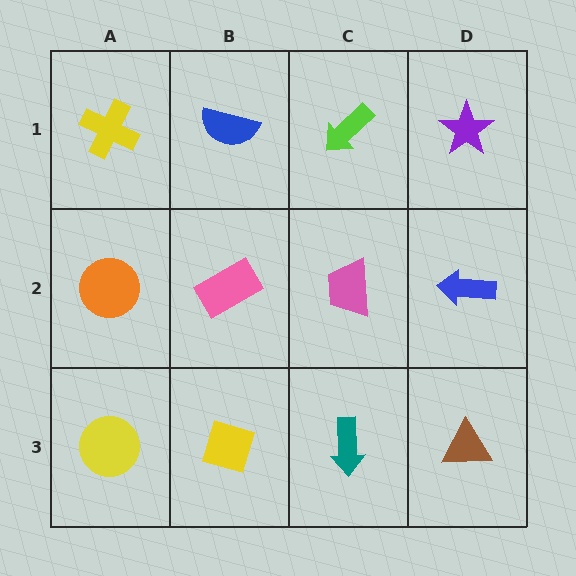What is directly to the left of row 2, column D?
A pink trapezoid.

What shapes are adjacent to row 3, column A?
An orange circle (row 2, column A), a yellow diamond (row 3, column B).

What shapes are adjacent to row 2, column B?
A blue semicircle (row 1, column B), a yellow diamond (row 3, column B), an orange circle (row 2, column A), a pink trapezoid (row 2, column C).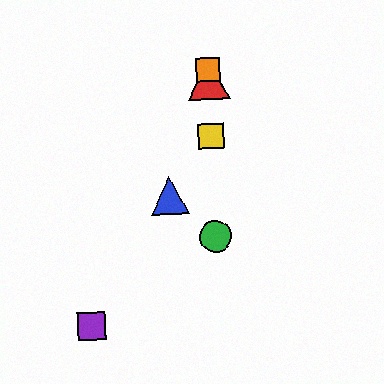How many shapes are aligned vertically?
4 shapes (the red triangle, the green circle, the yellow square, the orange square) are aligned vertically.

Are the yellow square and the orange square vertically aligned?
Yes, both are at x≈211.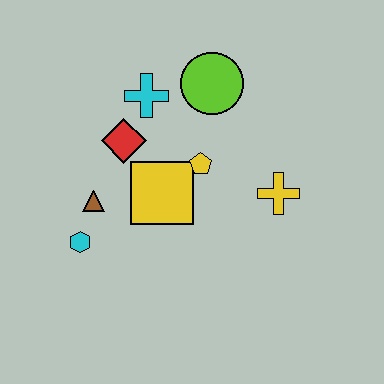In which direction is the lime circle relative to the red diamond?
The lime circle is to the right of the red diamond.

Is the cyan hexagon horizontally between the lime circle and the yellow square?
No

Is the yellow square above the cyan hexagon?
Yes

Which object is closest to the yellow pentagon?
The yellow square is closest to the yellow pentagon.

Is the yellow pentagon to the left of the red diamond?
No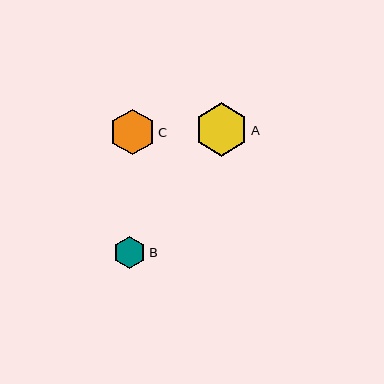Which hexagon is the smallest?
Hexagon B is the smallest with a size of approximately 33 pixels.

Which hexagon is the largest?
Hexagon A is the largest with a size of approximately 53 pixels.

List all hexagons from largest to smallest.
From largest to smallest: A, C, B.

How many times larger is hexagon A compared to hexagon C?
Hexagon A is approximately 1.2 times the size of hexagon C.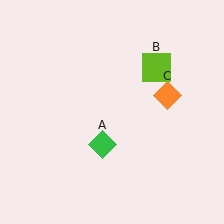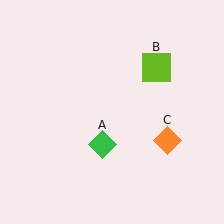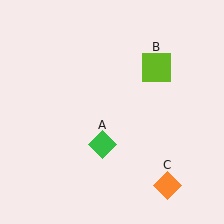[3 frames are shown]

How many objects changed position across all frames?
1 object changed position: orange diamond (object C).